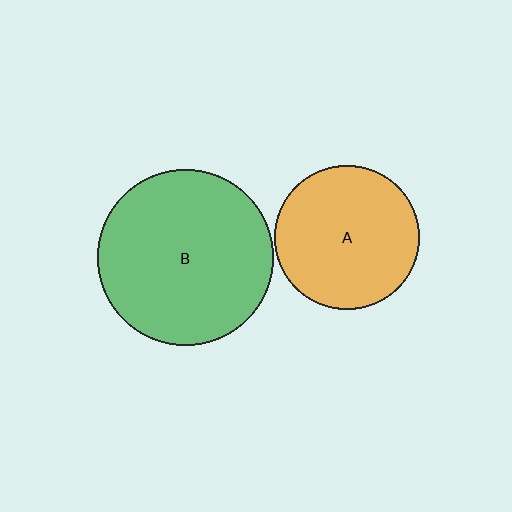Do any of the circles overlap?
No, none of the circles overlap.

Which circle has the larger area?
Circle B (green).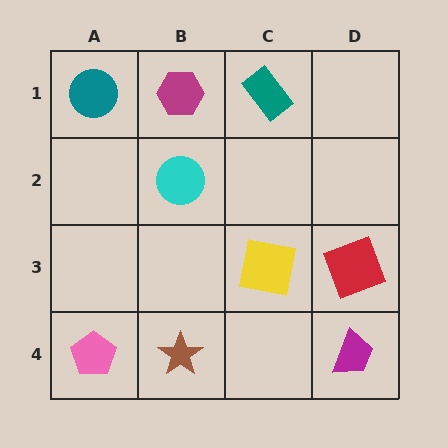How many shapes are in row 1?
3 shapes.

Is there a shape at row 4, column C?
No, that cell is empty.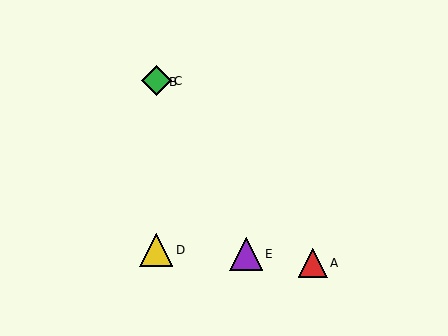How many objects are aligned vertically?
3 objects (B, C, D) are aligned vertically.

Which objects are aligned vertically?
Objects B, C, D are aligned vertically.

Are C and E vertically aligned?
No, C is at x≈156 and E is at x≈246.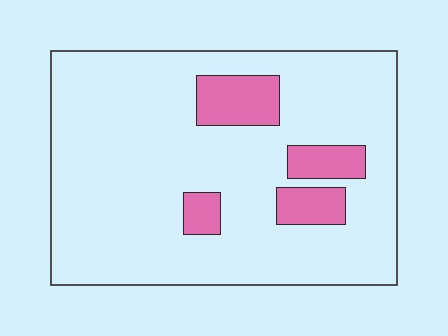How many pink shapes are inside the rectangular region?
4.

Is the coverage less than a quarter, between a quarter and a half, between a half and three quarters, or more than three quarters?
Less than a quarter.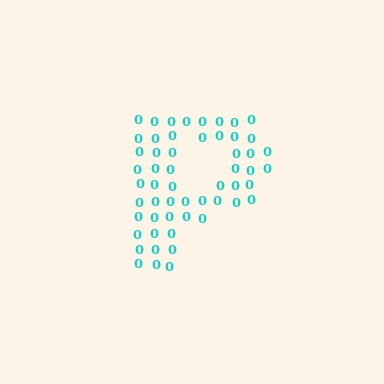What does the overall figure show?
The overall figure shows the letter P.